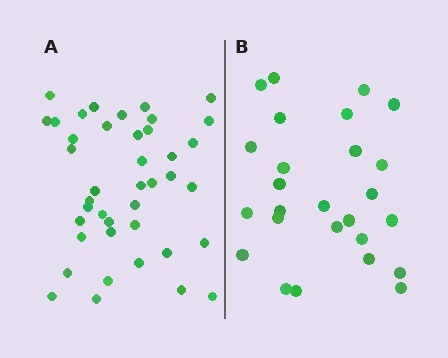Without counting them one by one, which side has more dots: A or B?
Region A (the left region) has more dots.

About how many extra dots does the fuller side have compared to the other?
Region A has approximately 15 more dots than region B.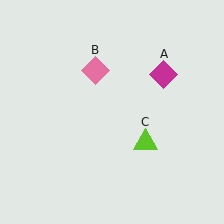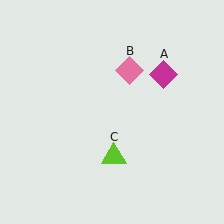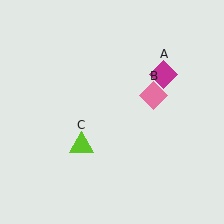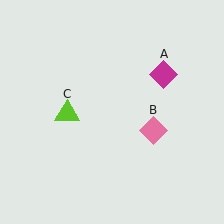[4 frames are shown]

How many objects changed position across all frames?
2 objects changed position: pink diamond (object B), lime triangle (object C).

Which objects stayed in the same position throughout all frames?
Magenta diamond (object A) remained stationary.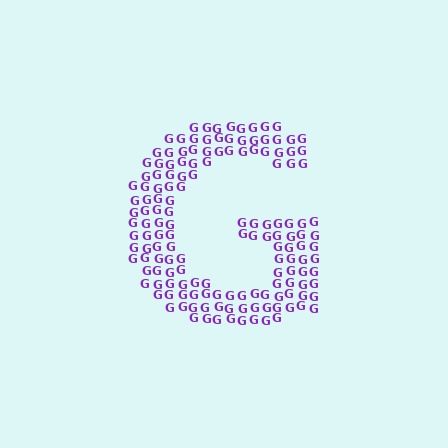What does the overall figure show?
The overall figure shows the letter G.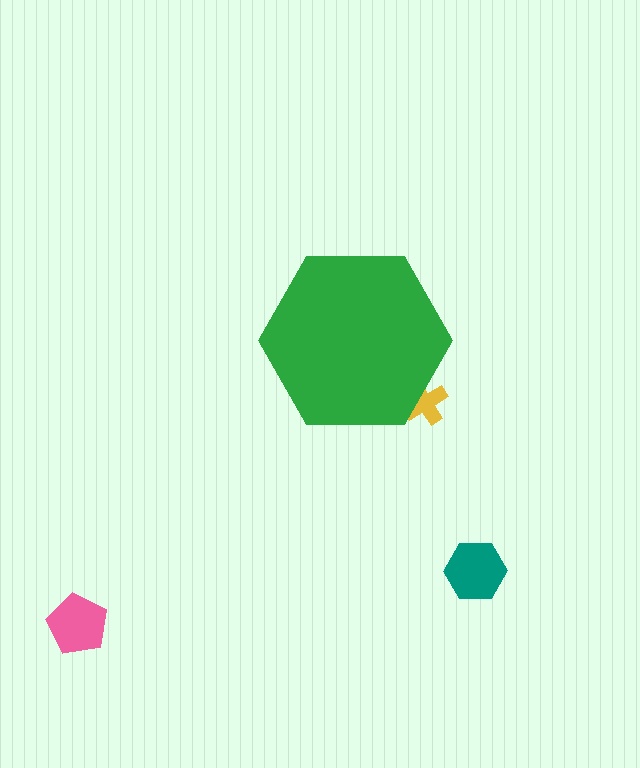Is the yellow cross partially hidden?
Yes, the yellow cross is partially hidden behind the green hexagon.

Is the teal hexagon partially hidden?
No, the teal hexagon is fully visible.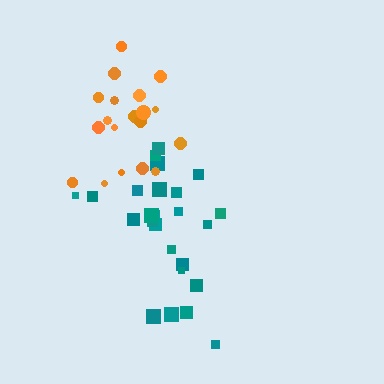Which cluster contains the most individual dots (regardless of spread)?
Teal (25).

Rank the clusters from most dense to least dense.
teal, orange.